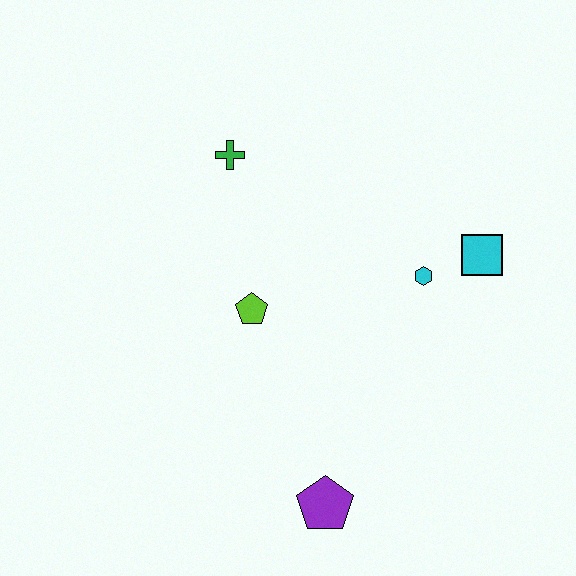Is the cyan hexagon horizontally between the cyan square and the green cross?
Yes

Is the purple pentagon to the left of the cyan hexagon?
Yes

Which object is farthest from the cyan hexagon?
The purple pentagon is farthest from the cyan hexagon.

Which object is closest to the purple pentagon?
The lime pentagon is closest to the purple pentagon.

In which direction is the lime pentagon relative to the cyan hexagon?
The lime pentagon is to the left of the cyan hexagon.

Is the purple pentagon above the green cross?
No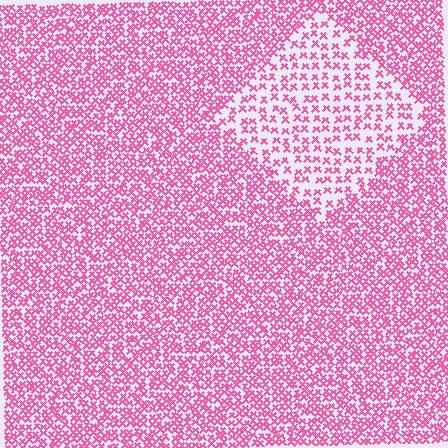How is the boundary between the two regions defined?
The boundary is defined by a change in element density (approximately 2.1x ratio). All elements are the same color, size, and shape.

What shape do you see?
I see a diamond.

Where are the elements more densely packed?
The elements are more densely packed outside the diamond boundary.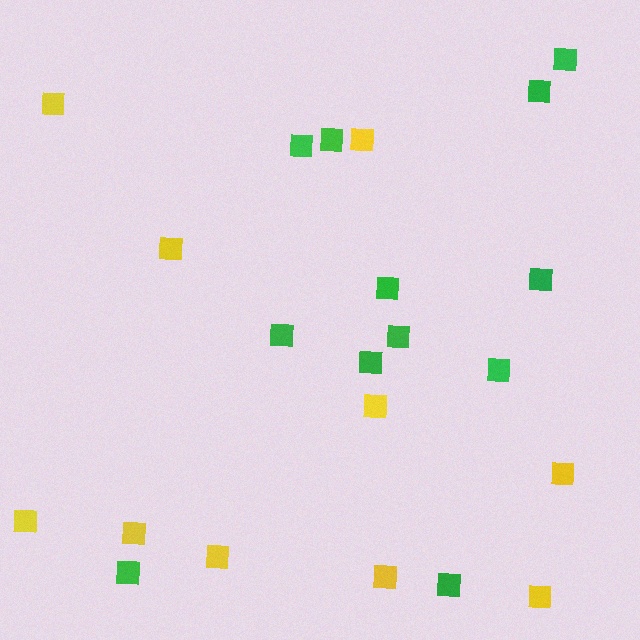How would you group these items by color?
There are 2 groups: one group of green squares (12) and one group of yellow squares (10).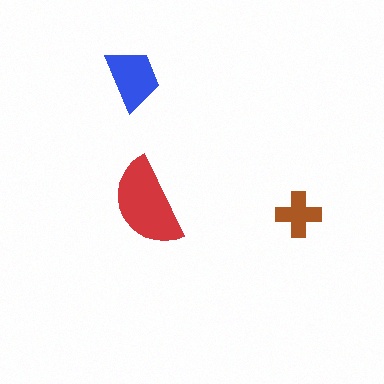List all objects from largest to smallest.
The red semicircle, the blue trapezoid, the brown cross.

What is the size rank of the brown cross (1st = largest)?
3rd.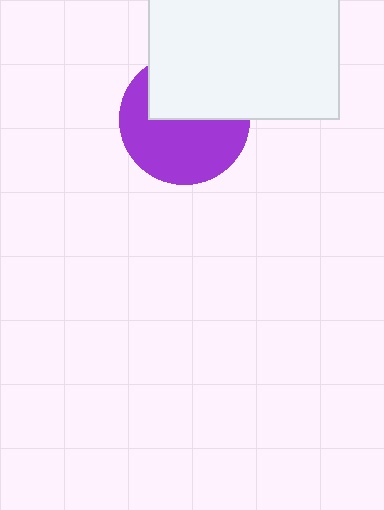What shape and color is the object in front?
The object in front is a white rectangle.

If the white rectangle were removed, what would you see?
You would see the complete purple circle.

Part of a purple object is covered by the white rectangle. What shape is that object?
It is a circle.